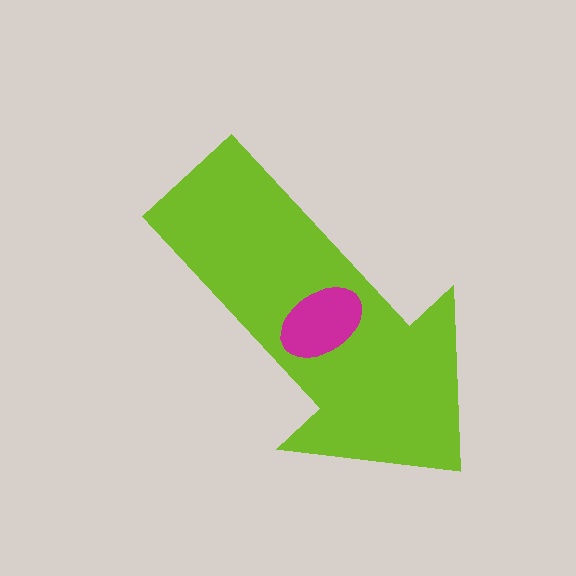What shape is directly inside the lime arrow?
The magenta ellipse.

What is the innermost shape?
The magenta ellipse.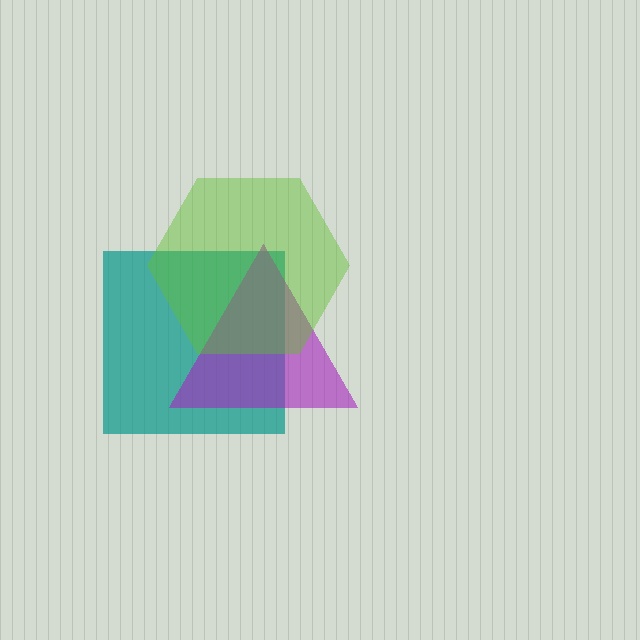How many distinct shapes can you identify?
There are 3 distinct shapes: a teal square, a purple triangle, a lime hexagon.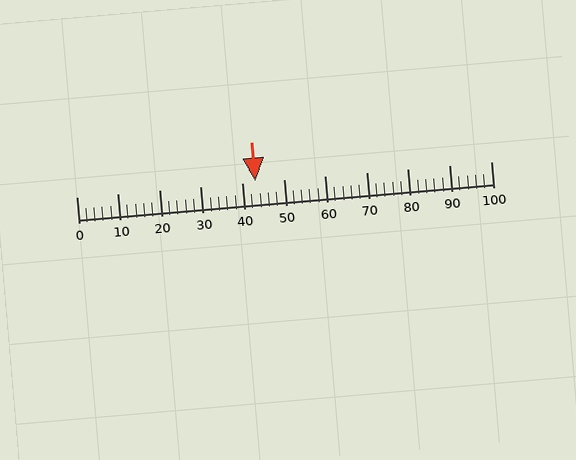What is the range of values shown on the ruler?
The ruler shows values from 0 to 100.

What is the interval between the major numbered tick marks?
The major tick marks are spaced 10 units apart.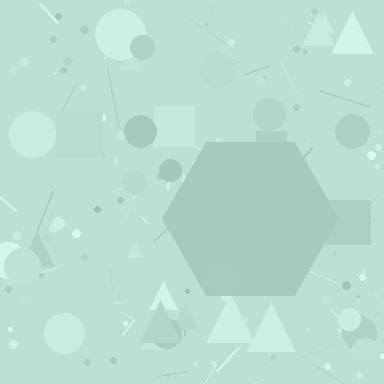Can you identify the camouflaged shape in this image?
The camouflaged shape is a hexagon.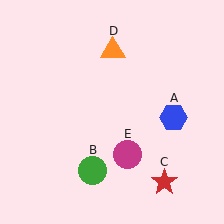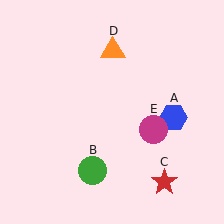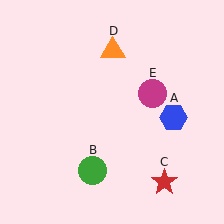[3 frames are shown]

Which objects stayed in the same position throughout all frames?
Blue hexagon (object A) and green circle (object B) and red star (object C) and orange triangle (object D) remained stationary.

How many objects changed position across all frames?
1 object changed position: magenta circle (object E).